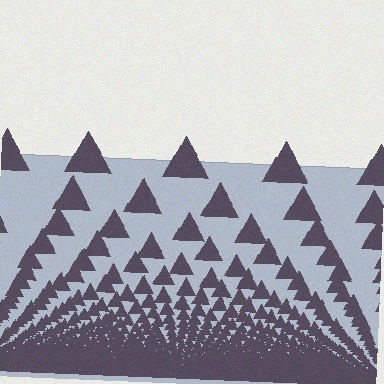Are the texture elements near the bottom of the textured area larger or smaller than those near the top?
Smaller. The gradient is inverted — elements near the bottom are smaller and denser.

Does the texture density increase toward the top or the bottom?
Density increases toward the bottom.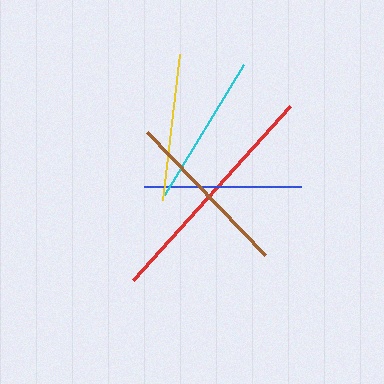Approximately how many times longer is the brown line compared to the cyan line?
The brown line is approximately 1.1 times the length of the cyan line.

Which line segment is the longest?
The red line is the longest at approximately 234 pixels.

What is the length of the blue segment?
The blue segment is approximately 157 pixels long.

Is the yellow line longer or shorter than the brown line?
The brown line is longer than the yellow line.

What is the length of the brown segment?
The brown segment is approximately 171 pixels long.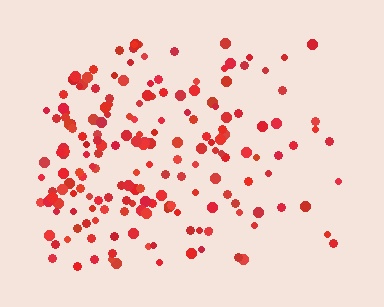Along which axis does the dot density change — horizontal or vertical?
Horizontal.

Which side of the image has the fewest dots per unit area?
The right.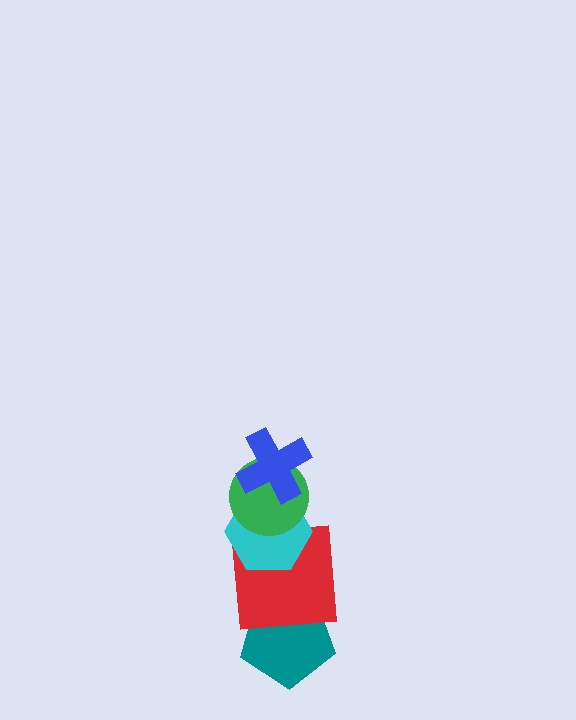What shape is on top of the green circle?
The blue cross is on top of the green circle.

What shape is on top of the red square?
The cyan hexagon is on top of the red square.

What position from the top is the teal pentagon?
The teal pentagon is 5th from the top.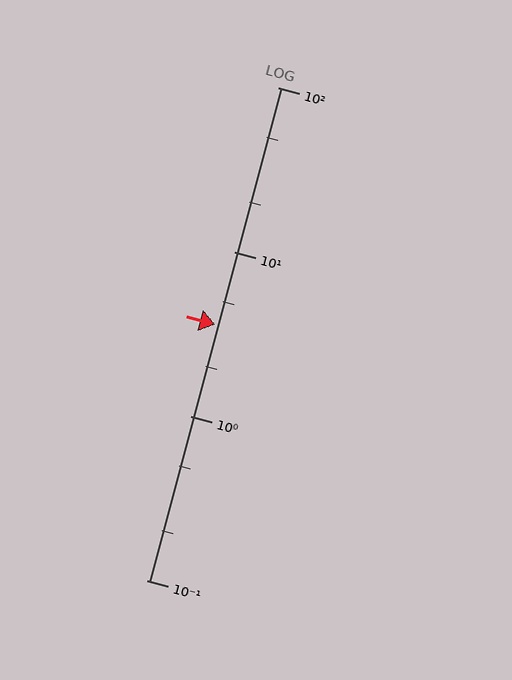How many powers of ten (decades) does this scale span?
The scale spans 3 decades, from 0.1 to 100.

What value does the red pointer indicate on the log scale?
The pointer indicates approximately 3.6.